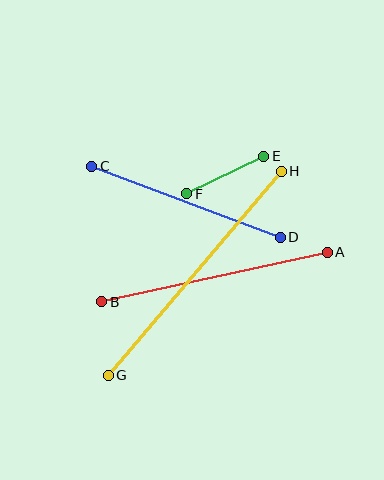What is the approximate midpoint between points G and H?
The midpoint is at approximately (195, 273) pixels.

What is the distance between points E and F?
The distance is approximately 86 pixels.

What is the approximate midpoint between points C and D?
The midpoint is at approximately (186, 202) pixels.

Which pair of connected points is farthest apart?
Points G and H are farthest apart.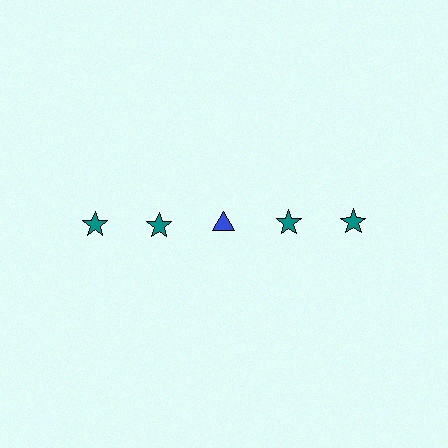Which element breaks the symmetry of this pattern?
The blue triangle in the top row, center column breaks the symmetry. All other shapes are teal stars.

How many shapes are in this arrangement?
There are 5 shapes arranged in a grid pattern.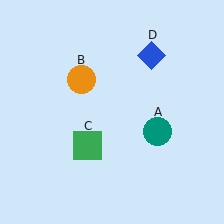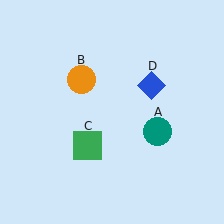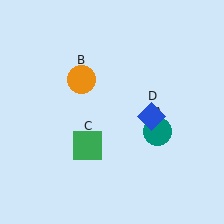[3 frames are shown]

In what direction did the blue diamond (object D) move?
The blue diamond (object D) moved down.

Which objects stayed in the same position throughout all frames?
Teal circle (object A) and orange circle (object B) and green square (object C) remained stationary.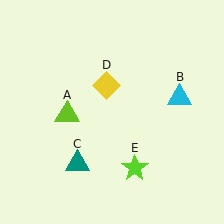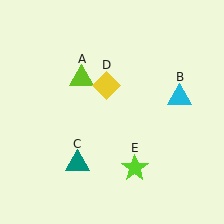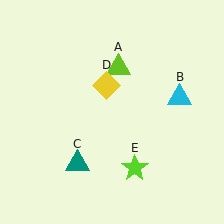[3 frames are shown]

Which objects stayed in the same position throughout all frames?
Cyan triangle (object B) and teal triangle (object C) and yellow diamond (object D) and lime star (object E) remained stationary.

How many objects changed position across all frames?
1 object changed position: lime triangle (object A).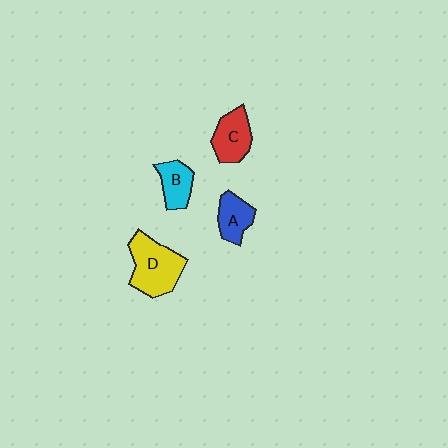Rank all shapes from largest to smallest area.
From largest to smallest: D (yellow), C (red), A (blue), B (cyan).